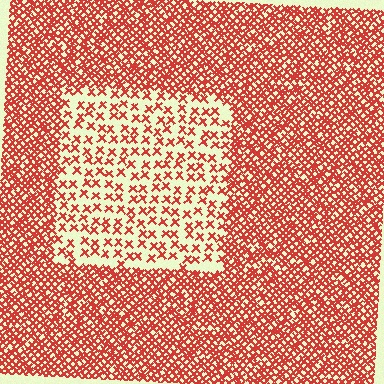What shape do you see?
I see a rectangle.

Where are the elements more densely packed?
The elements are more densely packed outside the rectangle boundary.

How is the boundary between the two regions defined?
The boundary is defined by a change in element density (approximately 2.6x ratio). All elements are the same color, size, and shape.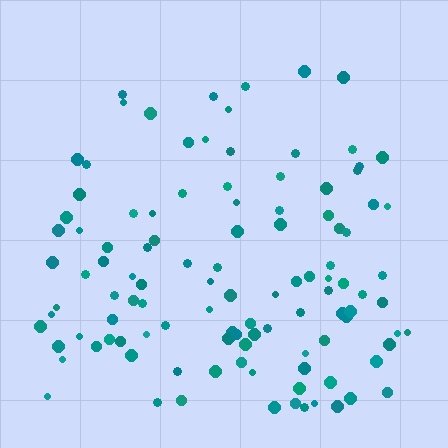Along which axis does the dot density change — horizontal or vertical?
Vertical.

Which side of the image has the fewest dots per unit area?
The top.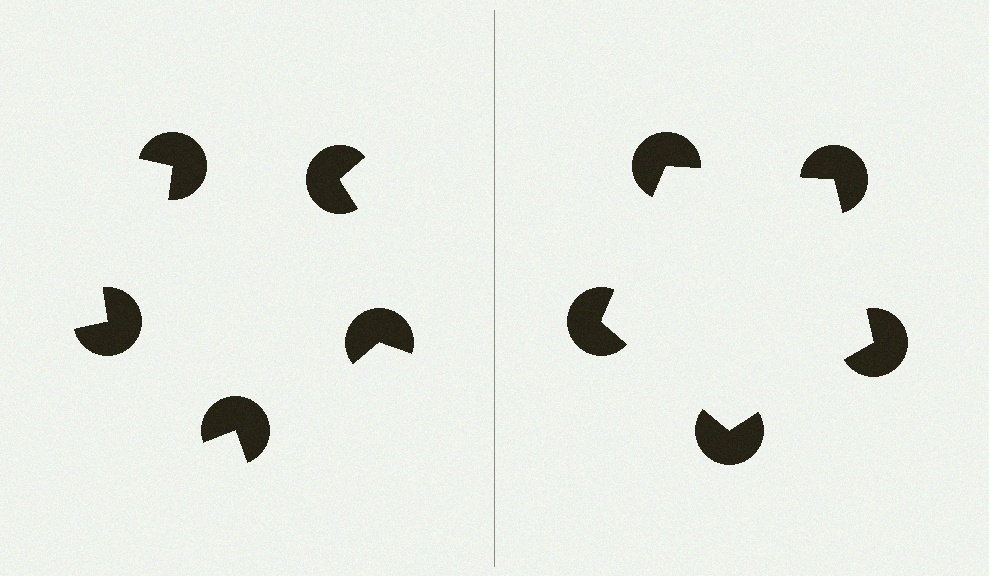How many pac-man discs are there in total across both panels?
10 — 5 on each side.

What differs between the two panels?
The pac-man discs are positioned identically on both sides; only the wedge orientations differ. On the right they align to a pentagon; on the left they are misaligned.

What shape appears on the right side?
An illusory pentagon.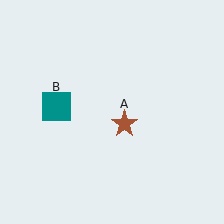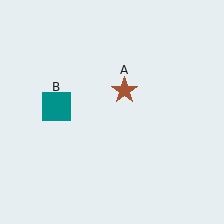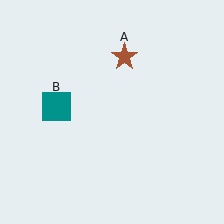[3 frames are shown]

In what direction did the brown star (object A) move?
The brown star (object A) moved up.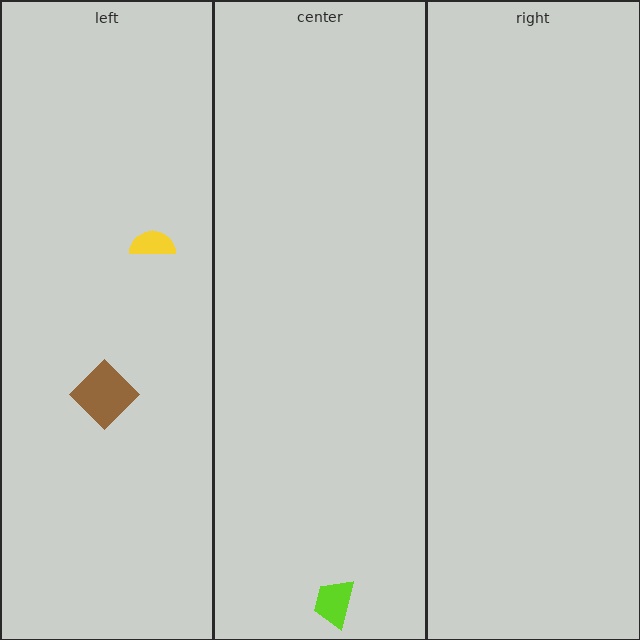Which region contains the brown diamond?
The left region.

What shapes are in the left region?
The brown diamond, the yellow semicircle.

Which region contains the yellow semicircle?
The left region.